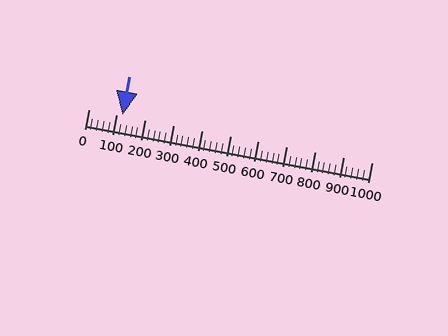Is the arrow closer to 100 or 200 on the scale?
The arrow is closer to 100.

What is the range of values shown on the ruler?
The ruler shows values from 0 to 1000.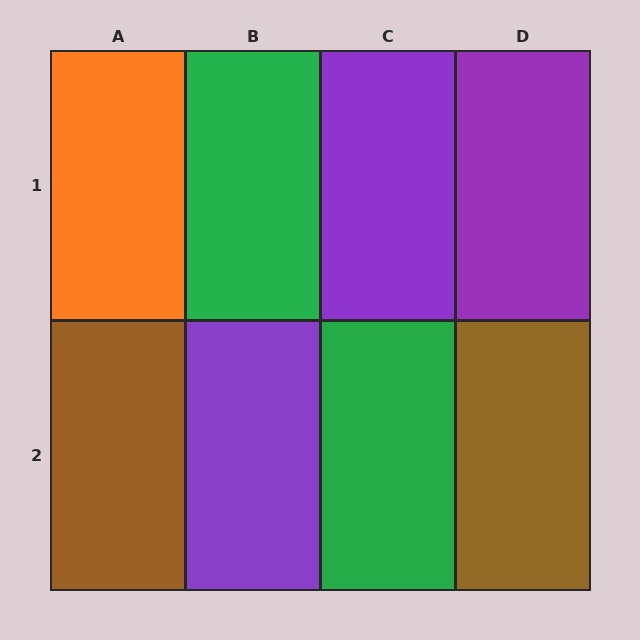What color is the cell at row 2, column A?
Brown.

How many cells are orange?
1 cell is orange.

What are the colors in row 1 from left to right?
Orange, green, purple, purple.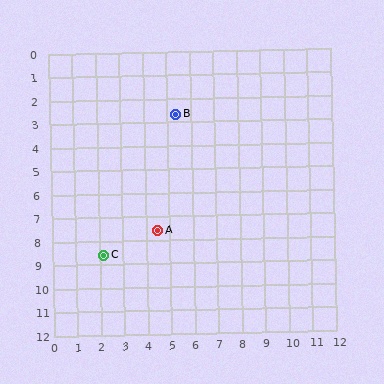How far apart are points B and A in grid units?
Points B and A are about 5.0 grid units apart.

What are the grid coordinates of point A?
Point A is at approximately (4.5, 7.6).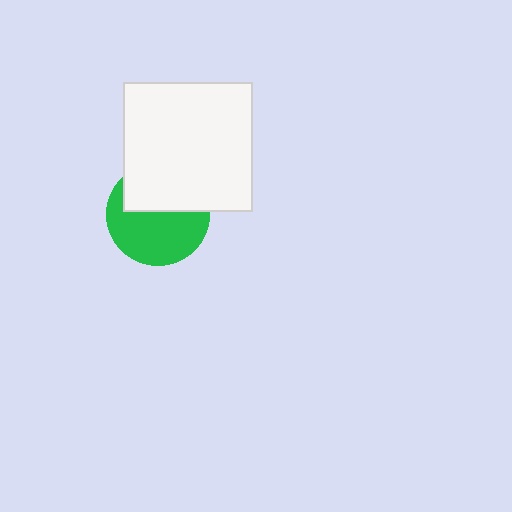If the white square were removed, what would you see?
You would see the complete green circle.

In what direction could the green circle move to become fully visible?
The green circle could move down. That would shift it out from behind the white square entirely.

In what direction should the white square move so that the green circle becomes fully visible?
The white square should move up. That is the shortest direction to clear the overlap and leave the green circle fully visible.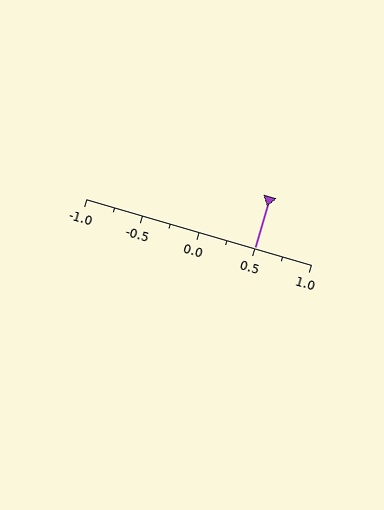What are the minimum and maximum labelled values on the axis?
The axis runs from -1.0 to 1.0.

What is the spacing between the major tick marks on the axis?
The major ticks are spaced 0.5 apart.